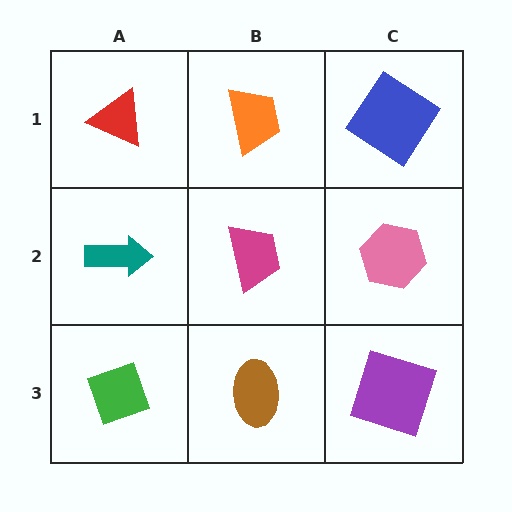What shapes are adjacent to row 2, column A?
A red triangle (row 1, column A), a green diamond (row 3, column A), a magenta trapezoid (row 2, column B).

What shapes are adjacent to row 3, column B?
A magenta trapezoid (row 2, column B), a green diamond (row 3, column A), a purple square (row 3, column C).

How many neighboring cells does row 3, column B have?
3.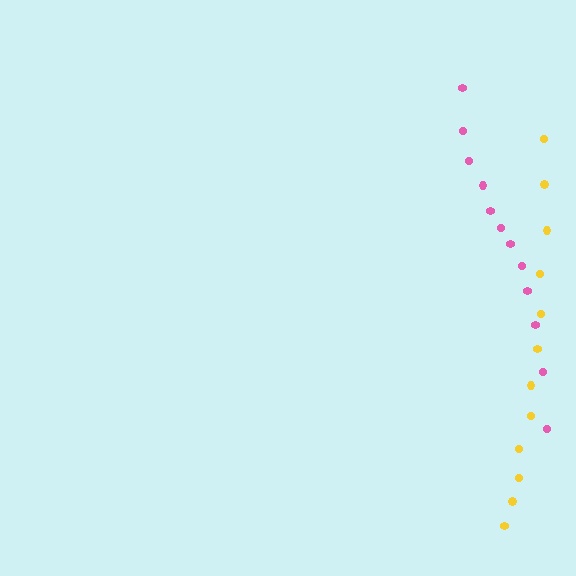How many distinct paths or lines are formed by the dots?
There are 2 distinct paths.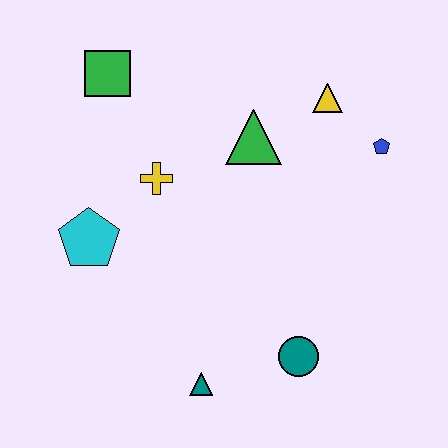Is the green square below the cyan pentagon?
No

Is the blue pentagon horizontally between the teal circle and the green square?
No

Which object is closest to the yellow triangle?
The blue pentagon is closest to the yellow triangle.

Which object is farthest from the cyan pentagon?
The blue pentagon is farthest from the cyan pentagon.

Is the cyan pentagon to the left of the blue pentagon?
Yes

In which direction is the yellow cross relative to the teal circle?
The yellow cross is above the teal circle.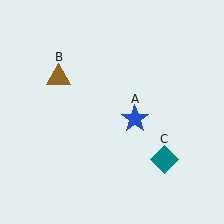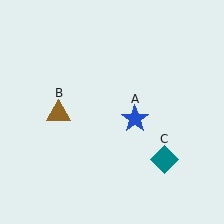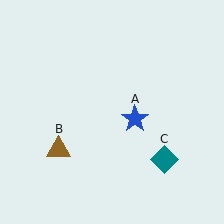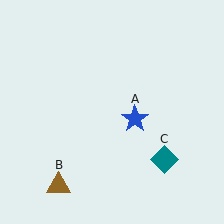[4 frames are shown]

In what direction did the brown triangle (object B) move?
The brown triangle (object B) moved down.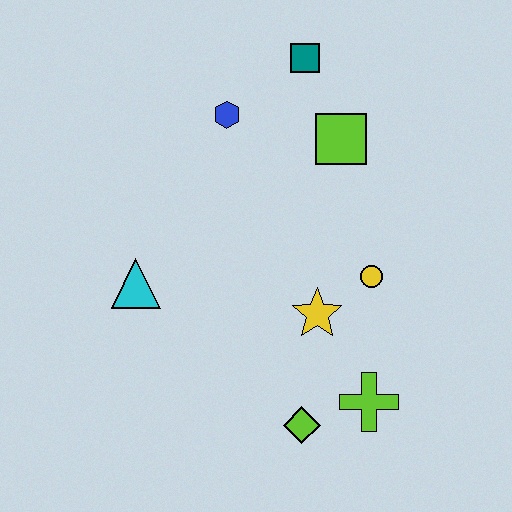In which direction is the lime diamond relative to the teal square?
The lime diamond is below the teal square.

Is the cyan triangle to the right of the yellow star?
No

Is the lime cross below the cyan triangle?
Yes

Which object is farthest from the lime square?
The lime diamond is farthest from the lime square.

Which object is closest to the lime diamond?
The lime cross is closest to the lime diamond.